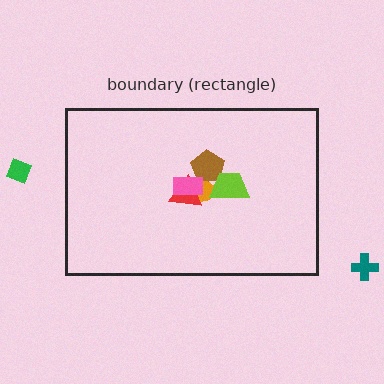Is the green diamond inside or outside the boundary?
Outside.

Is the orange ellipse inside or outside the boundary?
Inside.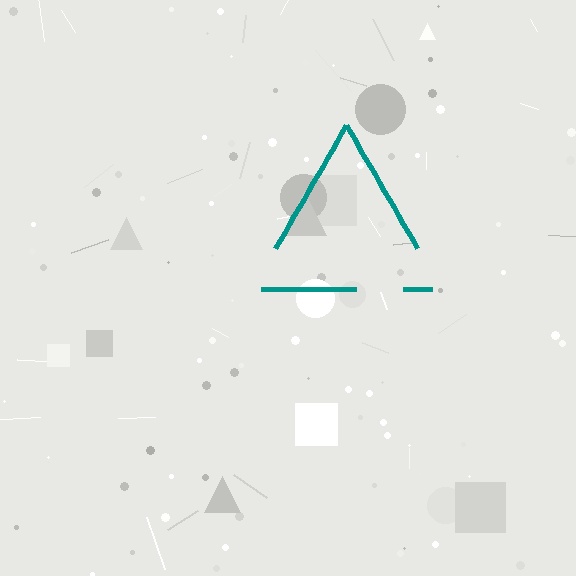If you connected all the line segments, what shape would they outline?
They would outline a triangle.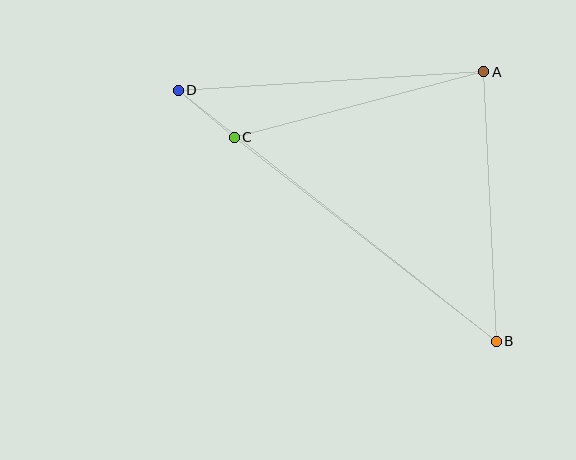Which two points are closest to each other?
Points C and D are closest to each other.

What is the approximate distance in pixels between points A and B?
The distance between A and B is approximately 270 pixels.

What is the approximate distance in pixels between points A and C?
The distance between A and C is approximately 258 pixels.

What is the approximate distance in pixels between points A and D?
The distance between A and D is approximately 306 pixels.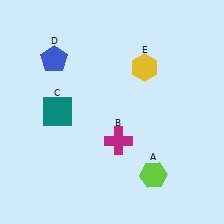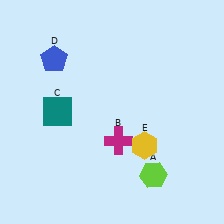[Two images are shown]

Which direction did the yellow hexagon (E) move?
The yellow hexagon (E) moved down.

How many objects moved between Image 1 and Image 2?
1 object moved between the two images.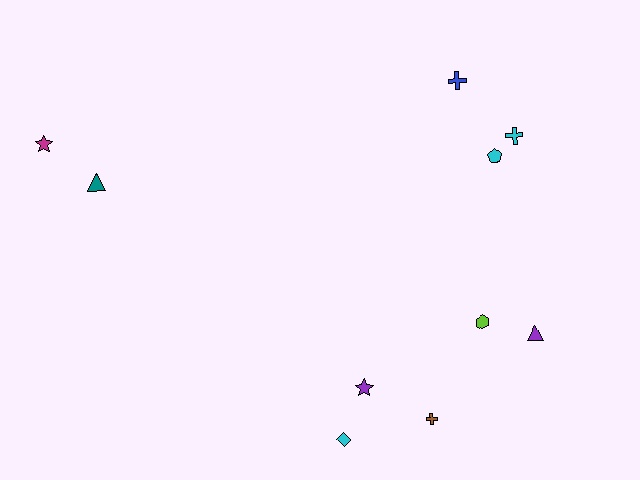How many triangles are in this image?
There are 2 triangles.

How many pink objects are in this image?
There are no pink objects.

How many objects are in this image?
There are 10 objects.